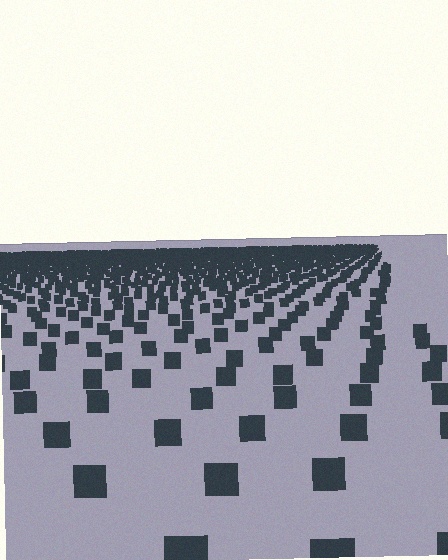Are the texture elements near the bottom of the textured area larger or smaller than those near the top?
Larger. Near the bottom, elements are closer to the viewer and appear at a bigger on-screen size.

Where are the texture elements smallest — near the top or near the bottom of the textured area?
Near the top.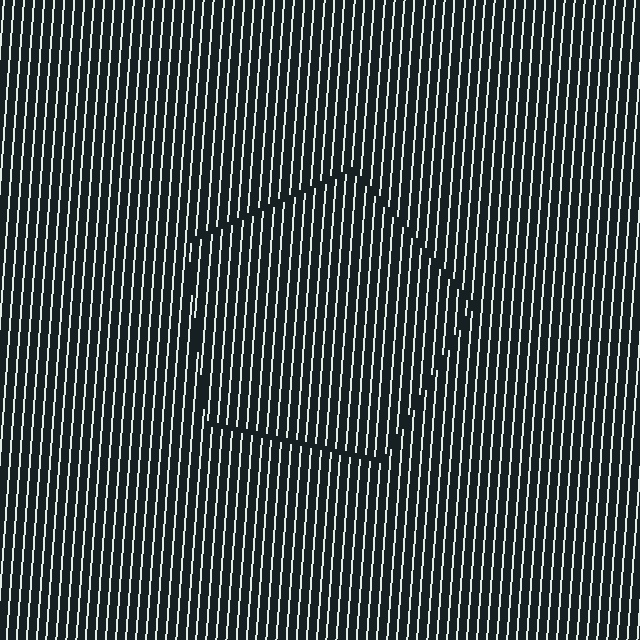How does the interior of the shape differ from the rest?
The interior of the shape contains the same grating, shifted by half a period — the contour is defined by the phase discontinuity where line-ends from the inner and outer gratings abut.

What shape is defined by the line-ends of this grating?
An illusory pentagon. The interior of the shape contains the same grating, shifted by half a period — the contour is defined by the phase discontinuity where line-ends from the inner and outer gratings abut.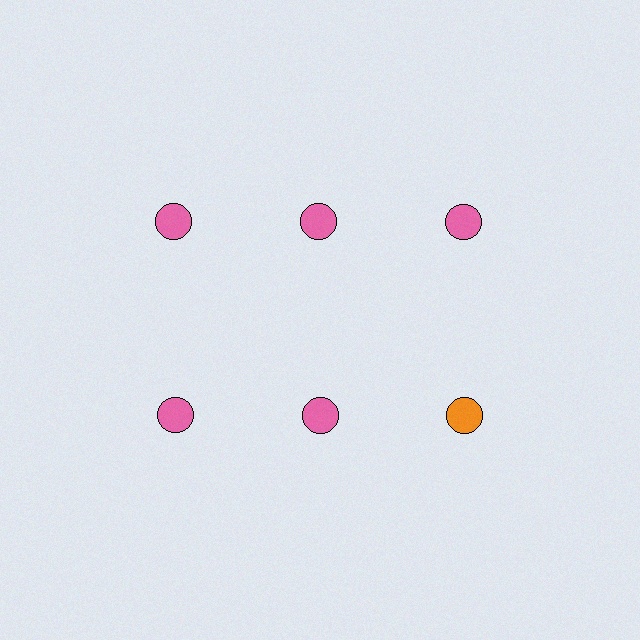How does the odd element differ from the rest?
It has a different color: orange instead of pink.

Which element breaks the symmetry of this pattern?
The orange circle in the second row, center column breaks the symmetry. All other shapes are pink circles.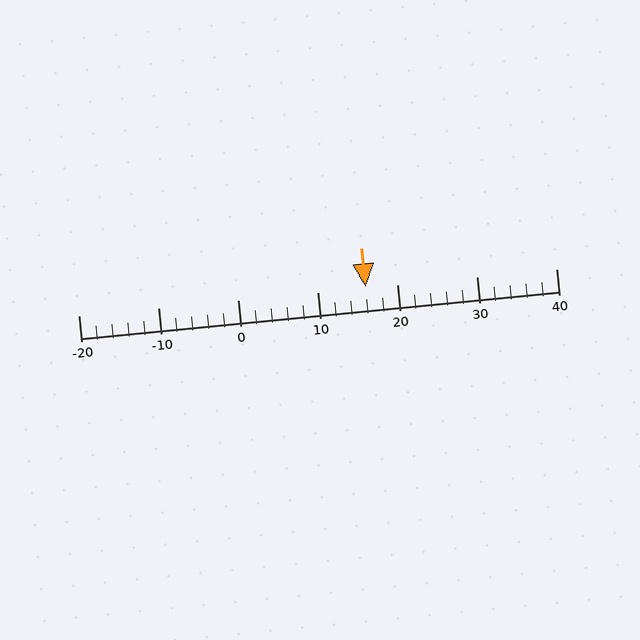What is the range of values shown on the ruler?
The ruler shows values from -20 to 40.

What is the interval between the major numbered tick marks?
The major tick marks are spaced 10 units apart.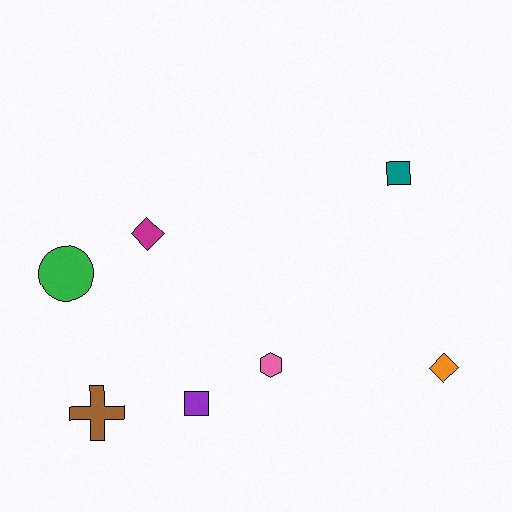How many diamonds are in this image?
There are 2 diamonds.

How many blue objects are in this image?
There are no blue objects.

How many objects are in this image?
There are 7 objects.